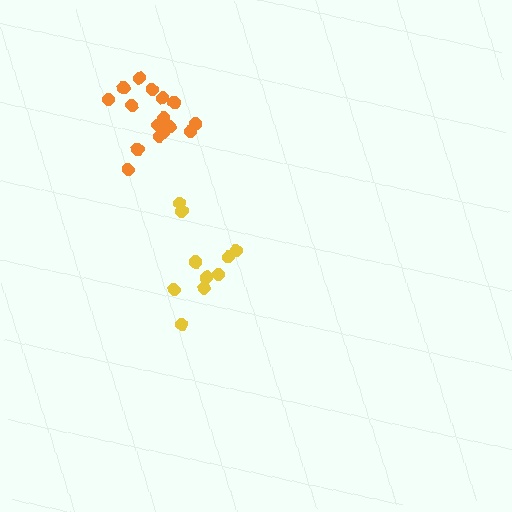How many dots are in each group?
Group 1: 16 dots, Group 2: 10 dots (26 total).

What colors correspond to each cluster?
The clusters are colored: orange, yellow.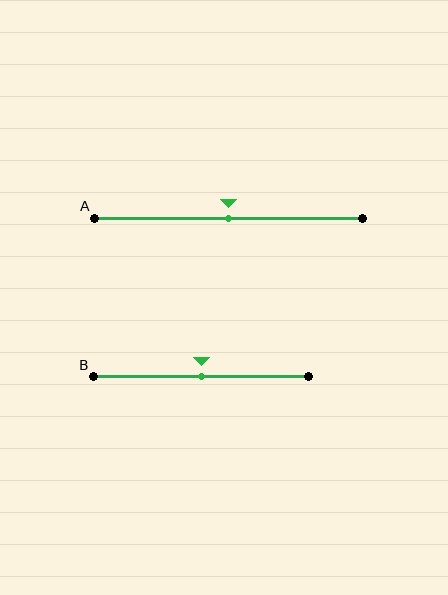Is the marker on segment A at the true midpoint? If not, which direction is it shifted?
Yes, the marker on segment A is at the true midpoint.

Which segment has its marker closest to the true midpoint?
Segment A has its marker closest to the true midpoint.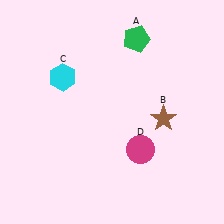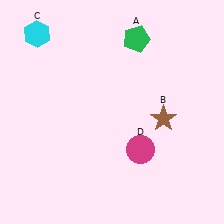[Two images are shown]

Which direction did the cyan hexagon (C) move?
The cyan hexagon (C) moved up.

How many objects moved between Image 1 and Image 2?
1 object moved between the two images.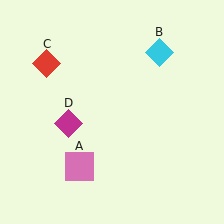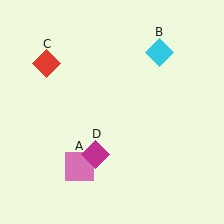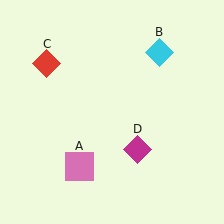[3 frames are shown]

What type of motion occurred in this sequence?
The magenta diamond (object D) rotated counterclockwise around the center of the scene.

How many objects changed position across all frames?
1 object changed position: magenta diamond (object D).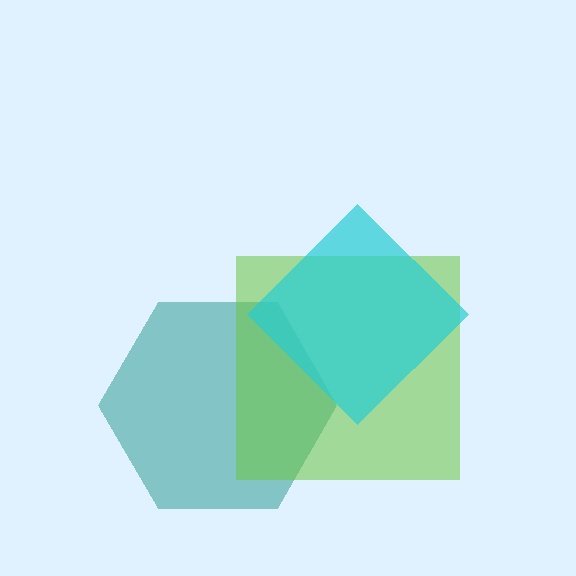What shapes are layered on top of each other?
The layered shapes are: a teal hexagon, a lime square, a cyan diamond.